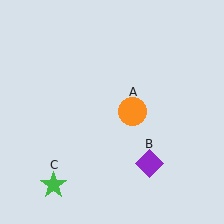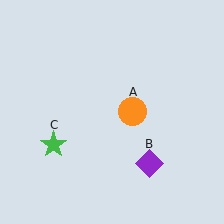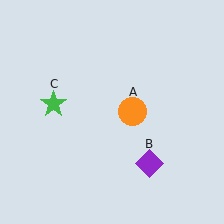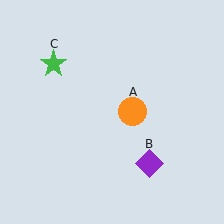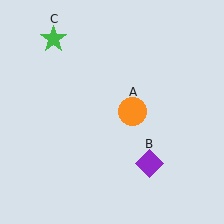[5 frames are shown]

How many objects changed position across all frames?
1 object changed position: green star (object C).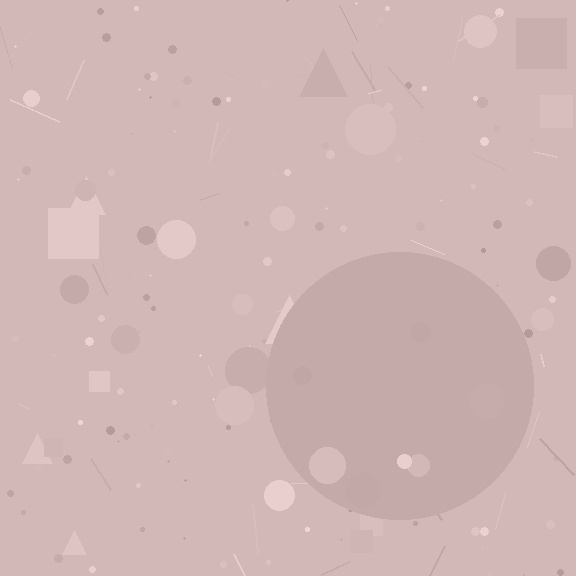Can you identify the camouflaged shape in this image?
The camouflaged shape is a circle.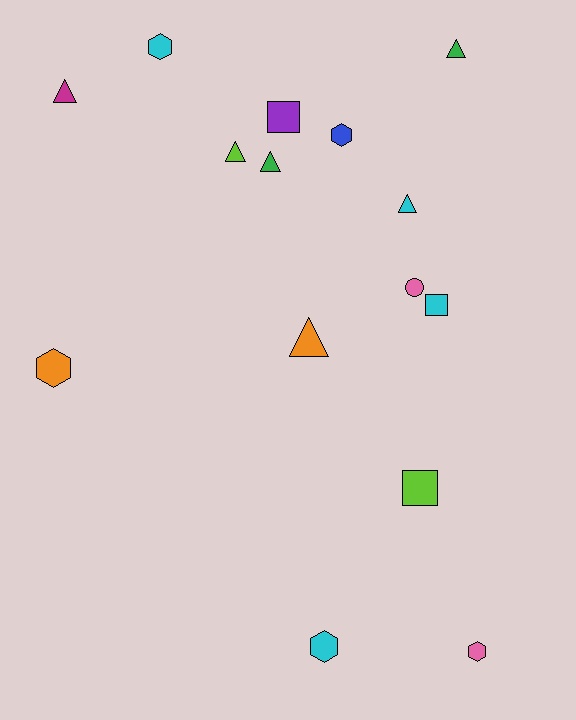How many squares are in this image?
There are 3 squares.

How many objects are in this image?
There are 15 objects.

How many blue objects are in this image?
There is 1 blue object.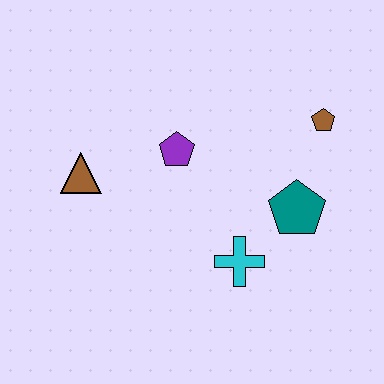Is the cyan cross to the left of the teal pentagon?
Yes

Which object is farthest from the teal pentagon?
The brown triangle is farthest from the teal pentagon.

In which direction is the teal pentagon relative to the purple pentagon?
The teal pentagon is to the right of the purple pentagon.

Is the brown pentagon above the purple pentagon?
Yes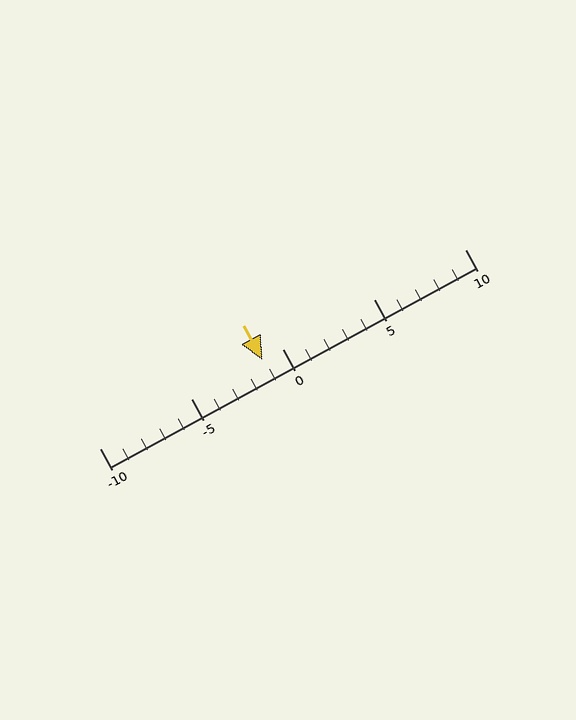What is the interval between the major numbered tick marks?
The major tick marks are spaced 5 units apart.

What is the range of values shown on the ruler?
The ruler shows values from -10 to 10.